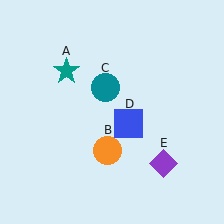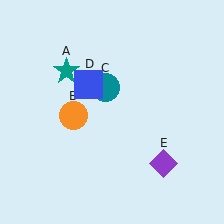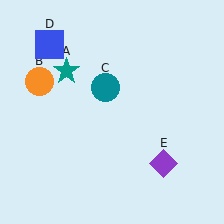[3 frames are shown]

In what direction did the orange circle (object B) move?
The orange circle (object B) moved up and to the left.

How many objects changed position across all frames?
2 objects changed position: orange circle (object B), blue square (object D).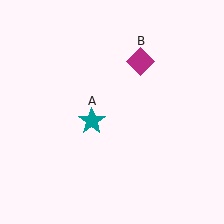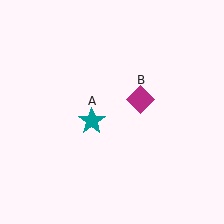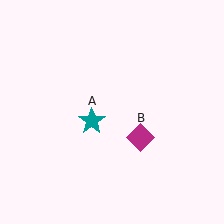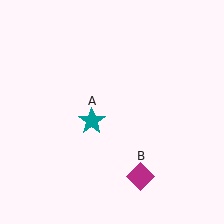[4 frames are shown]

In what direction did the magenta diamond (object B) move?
The magenta diamond (object B) moved down.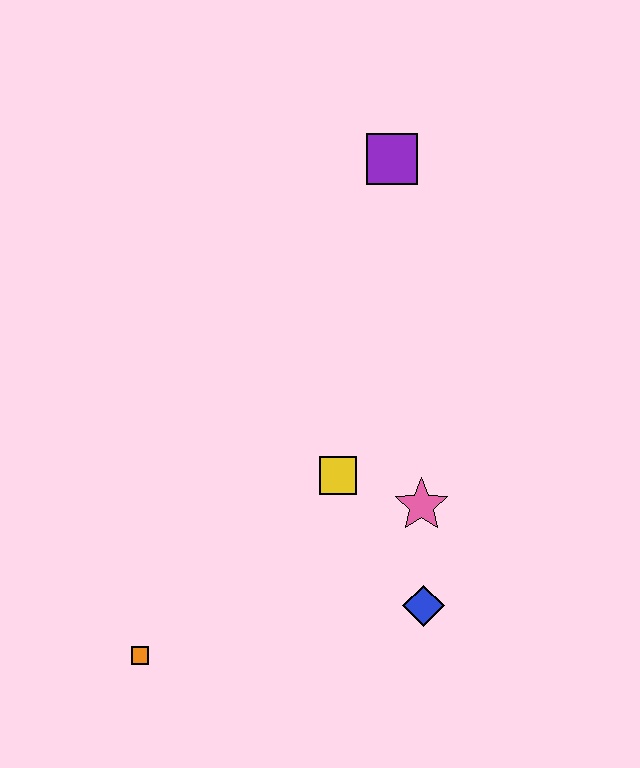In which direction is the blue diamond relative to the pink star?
The blue diamond is below the pink star.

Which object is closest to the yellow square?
The pink star is closest to the yellow square.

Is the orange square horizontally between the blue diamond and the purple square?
No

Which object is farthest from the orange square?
The purple square is farthest from the orange square.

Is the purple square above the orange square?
Yes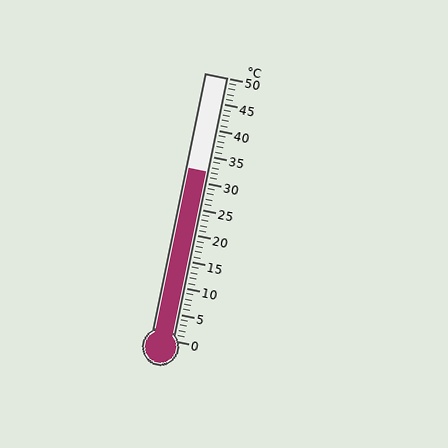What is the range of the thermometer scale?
The thermometer scale ranges from 0°C to 50°C.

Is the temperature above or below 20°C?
The temperature is above 20°C.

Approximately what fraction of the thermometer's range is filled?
The thermometer is filled to approximately 65% of its range.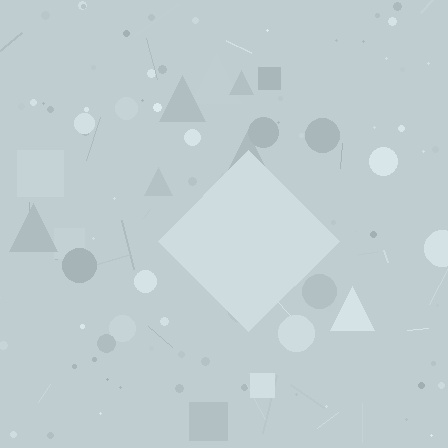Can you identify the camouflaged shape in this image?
The camouflaged shape is a diamond.